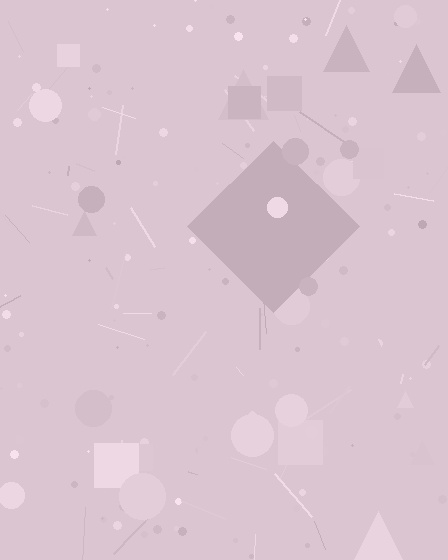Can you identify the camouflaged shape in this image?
The camouflaged shape is a diamond.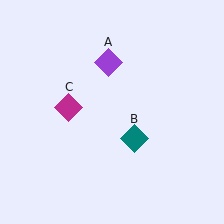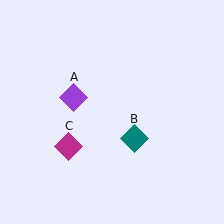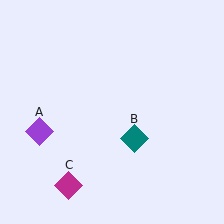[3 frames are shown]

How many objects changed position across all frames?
2 objects changed position: purple diamond (object A), magenta diamond (object C).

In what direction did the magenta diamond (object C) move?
The magenta diamond (object C) moved down.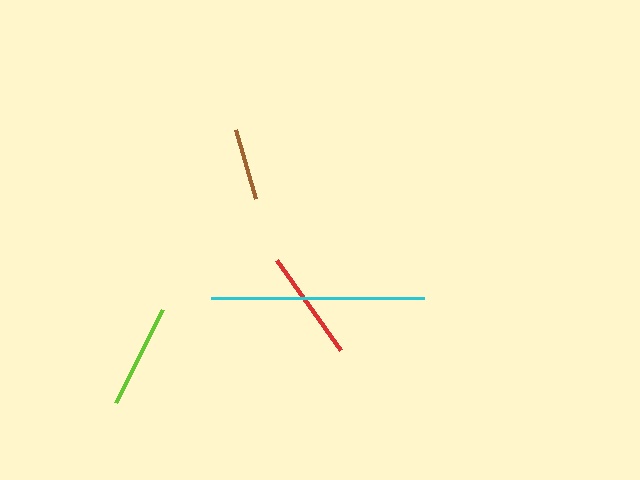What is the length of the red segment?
The red segment is approximately 110 pixels long.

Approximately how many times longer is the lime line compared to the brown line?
The lime line is approximately 1.5 times the length of the brown line.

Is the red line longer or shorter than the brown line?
The red line is longer than the brown line.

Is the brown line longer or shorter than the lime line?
The lime line is longer than the brown line.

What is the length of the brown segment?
The brown segment is approximately 71 pixels long.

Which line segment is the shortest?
The brown line is the shortest at approximately 71 pixels.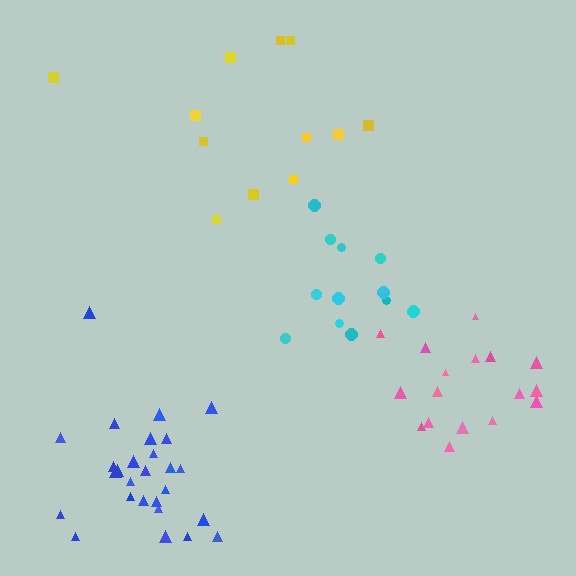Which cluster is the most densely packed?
Cyan.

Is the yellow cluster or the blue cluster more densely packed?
Blue.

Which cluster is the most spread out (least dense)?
Yellow.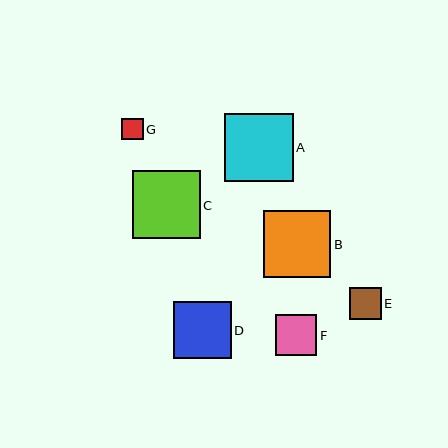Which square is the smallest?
Square G is the smallest with a size of approximately 21 pixels.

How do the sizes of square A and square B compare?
Square A and square B are approximately the same size.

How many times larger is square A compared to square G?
Square A is approximately 3.2 times the size of square G.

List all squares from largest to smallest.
From largest to smallest: A, C, B, D, F, E, G.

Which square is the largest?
Square A is the largest with a size of approximately 68 pixels.